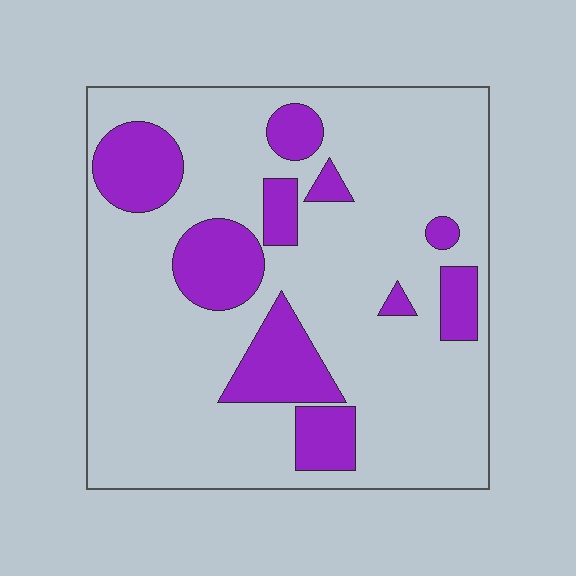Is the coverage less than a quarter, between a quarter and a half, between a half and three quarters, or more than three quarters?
Less than a quarter.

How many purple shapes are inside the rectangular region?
10.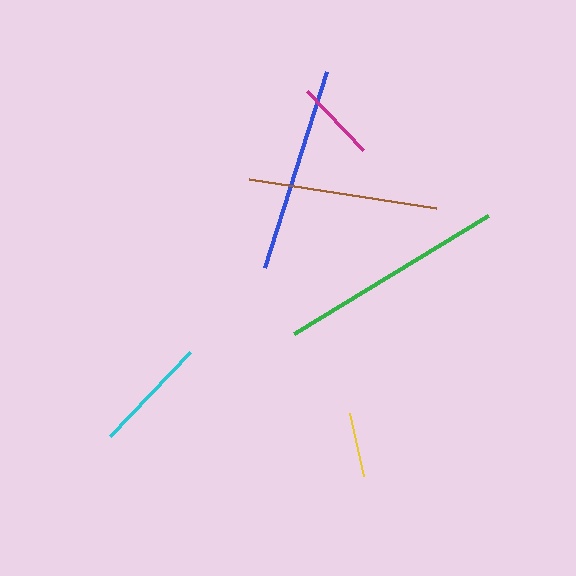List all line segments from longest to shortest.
From longest to shortest: green, blue, brown, cyan, magenta, yellow.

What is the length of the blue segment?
The blue segment is approximately 206 pixels long.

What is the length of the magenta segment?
The magenta segment is approximately 81 pixels long.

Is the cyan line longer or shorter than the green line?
The green line is longer than the cyan line.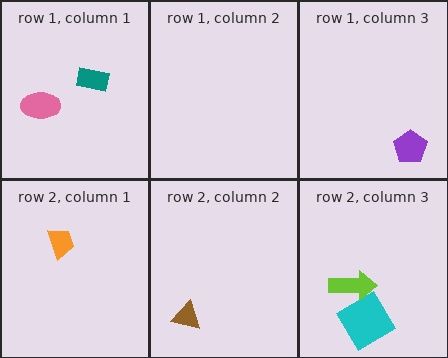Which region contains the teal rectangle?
The row 1, column 1 region.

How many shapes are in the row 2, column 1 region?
1.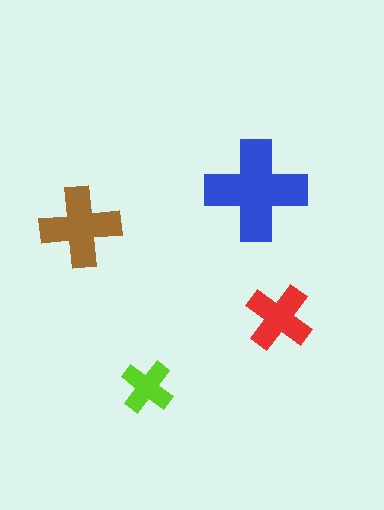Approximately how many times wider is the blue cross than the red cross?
About 1.5 times wider.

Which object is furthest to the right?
The red cross is rightmost.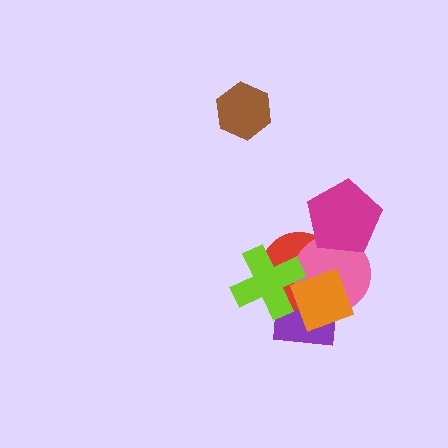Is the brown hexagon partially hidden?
No, no other shape covers it.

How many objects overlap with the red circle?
5 objects overlap with the red circle.